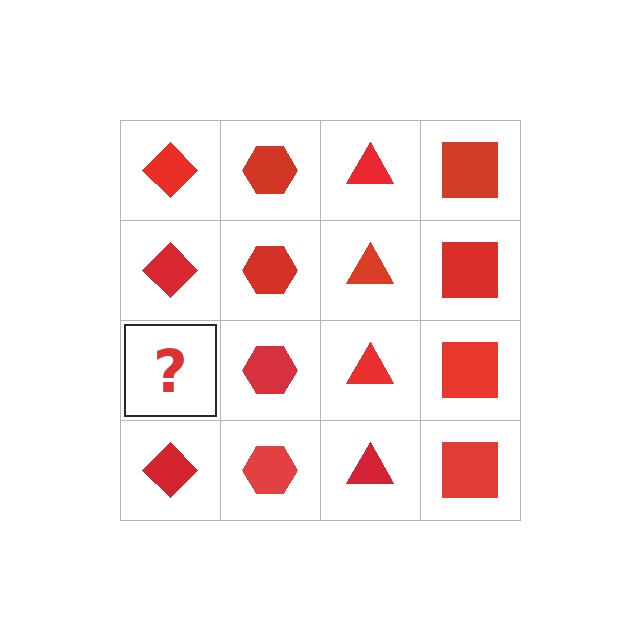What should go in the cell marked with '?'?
The missing cell should contain a red diamond.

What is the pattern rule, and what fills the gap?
The rule is that each column has a consistent shape. The gap should be filled with a red diamond.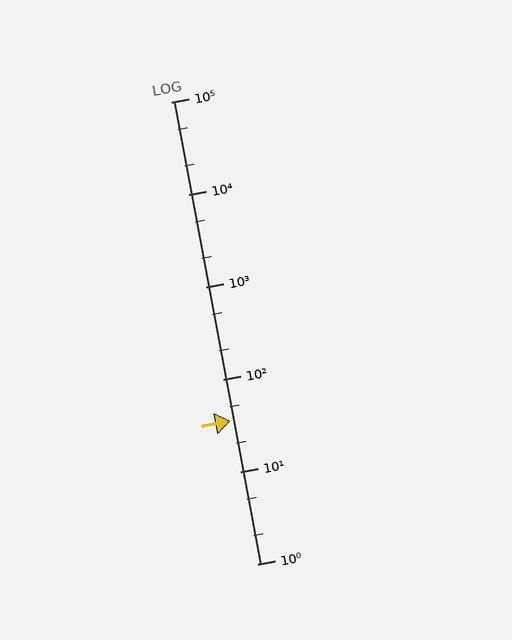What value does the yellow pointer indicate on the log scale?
The pointer indicates approximately 35.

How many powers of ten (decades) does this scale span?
The scale spans 5 decades, from 1 to 100000.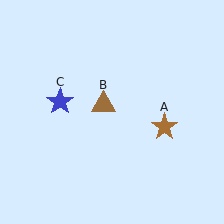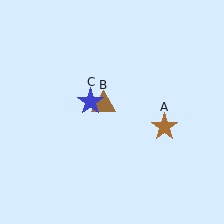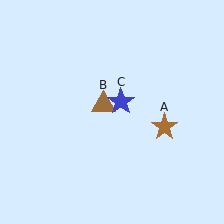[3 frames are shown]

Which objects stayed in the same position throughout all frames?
Brown star (object A) and brown triangle (object B) remained stationary.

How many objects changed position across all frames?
1 object changed position: blue star (object C).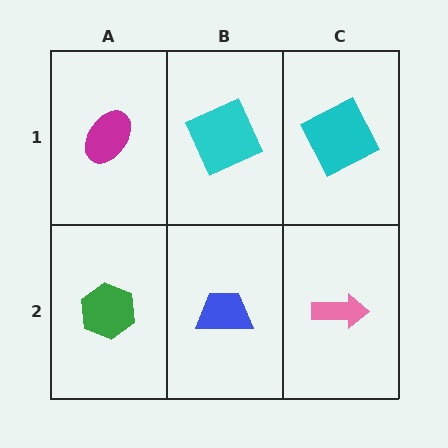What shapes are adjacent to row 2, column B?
A cyan square (row 1, column B), a green hexagon (row 2, column A), a pink arrow (row 2, column C).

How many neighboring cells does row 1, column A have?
2.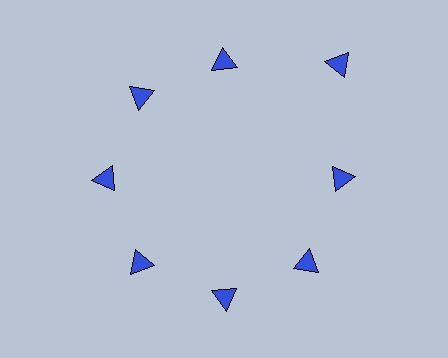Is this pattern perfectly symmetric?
No. The 8 blue triangles are arranged in a ring, but one element near the 2 o'clock position is pushed outward from the center, breaking the 8-fold rotational symmetry.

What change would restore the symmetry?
The symmetry would be restored by moving it inward, back onto the ring so that all 8 triangles sit at equal angles and equal distance from the center.